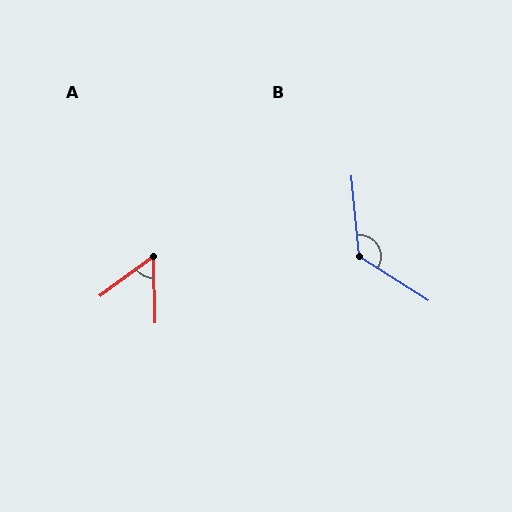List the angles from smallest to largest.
A (55°), B (128°).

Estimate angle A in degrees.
Approximately 55 degrees.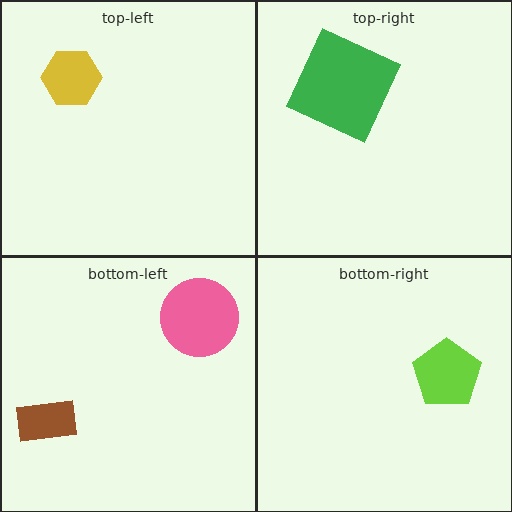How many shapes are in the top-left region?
1.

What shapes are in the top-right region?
The green square.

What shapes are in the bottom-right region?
The lime pentagon.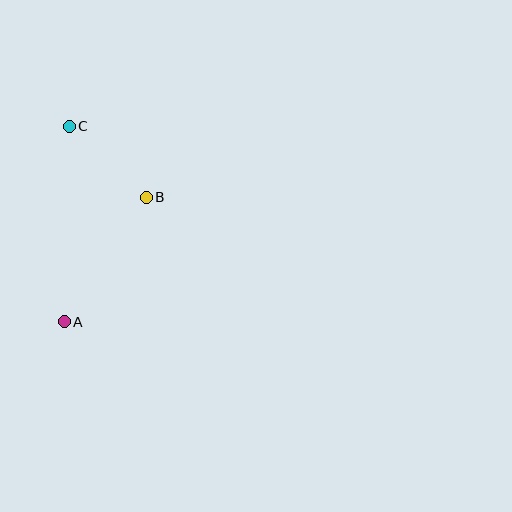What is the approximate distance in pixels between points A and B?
The distance between A and B is approximately 149 pixels.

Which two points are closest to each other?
Points B and C are closest to each other.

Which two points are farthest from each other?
Points A and C are farthest from each other.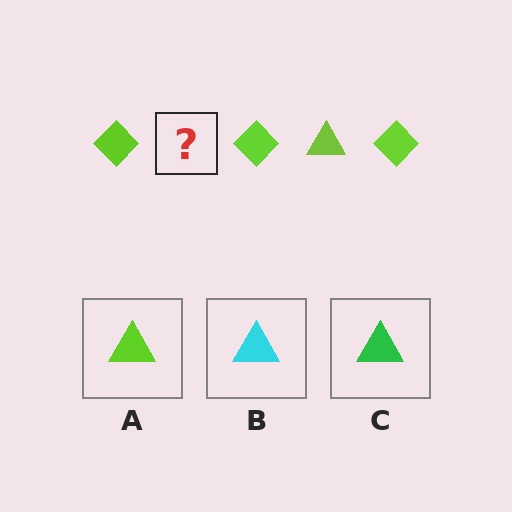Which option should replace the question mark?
Option A.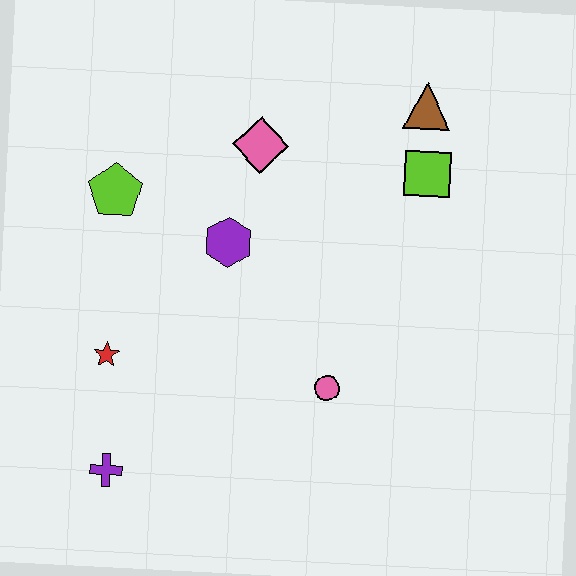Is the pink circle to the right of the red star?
Yes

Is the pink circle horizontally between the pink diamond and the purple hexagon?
No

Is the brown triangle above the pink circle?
Yes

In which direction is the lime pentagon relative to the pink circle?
The lime pentagon is to the left of the pink circle.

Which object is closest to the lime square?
The brown triangle is closest to the lime square.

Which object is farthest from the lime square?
The purple cross is farthest from the lime square.